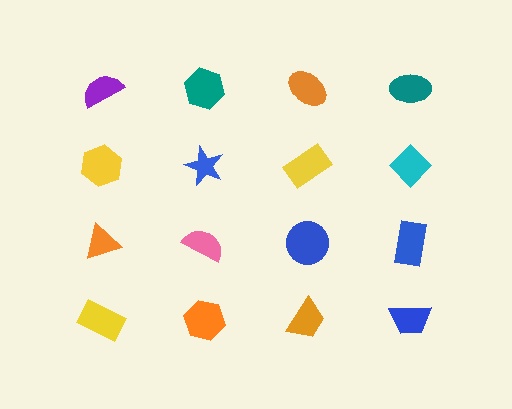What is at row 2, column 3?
A yellow rectangle.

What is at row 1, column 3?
An orange ellipse.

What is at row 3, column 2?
A pink semicircle.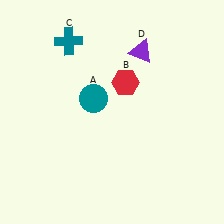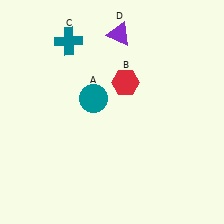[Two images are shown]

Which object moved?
The purple triangle (D) moved left.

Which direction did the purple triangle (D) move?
The purple triangle (D) moved left.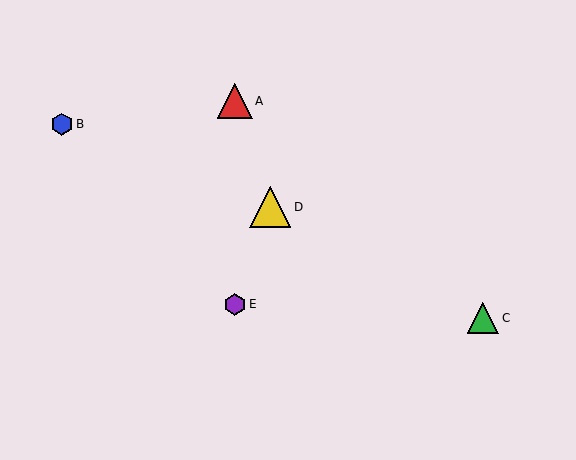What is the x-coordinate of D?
Object D is at x≈270.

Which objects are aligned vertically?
Objects A, E are aligned vertically.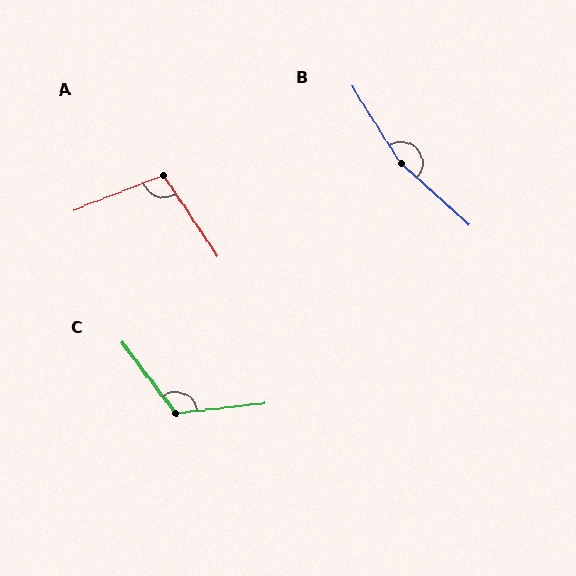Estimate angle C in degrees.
Approximately 121 degrees.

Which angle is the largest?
B, at approximately 164 degrees.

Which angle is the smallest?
A, at approximately 102 degrees.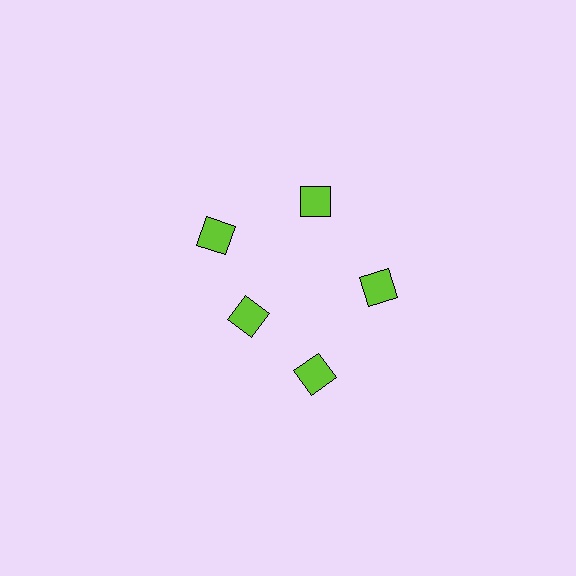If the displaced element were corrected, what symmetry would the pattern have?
It would have 5-fold rotational symmetry — the pattern would map onto itself every 72 degrees.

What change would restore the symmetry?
The symmetry would be restored by moving it outward, back onto the ring so that all 5 diamonds sit at equal angles and equal distance from the center.